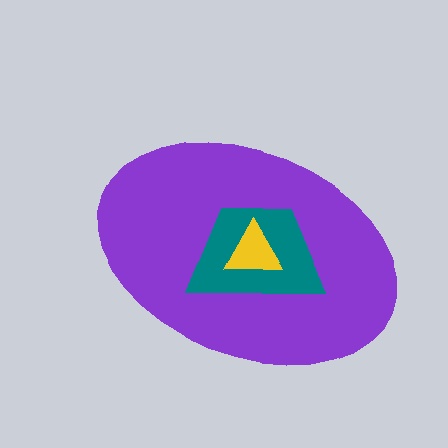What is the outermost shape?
The purple ellipse.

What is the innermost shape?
The yellow triangle.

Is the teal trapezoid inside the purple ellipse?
Yes.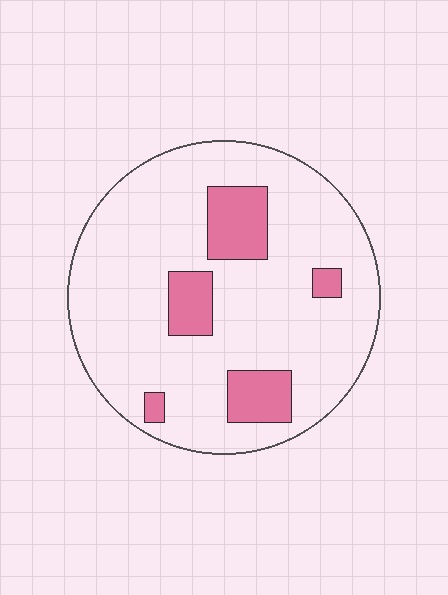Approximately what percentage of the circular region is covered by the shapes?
Approximately 15%.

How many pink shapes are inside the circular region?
5.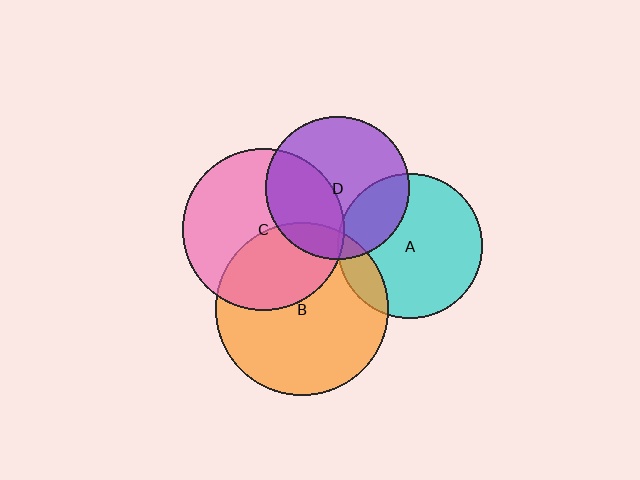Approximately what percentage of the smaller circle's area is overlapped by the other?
Approximately 15%.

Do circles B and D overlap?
Yes.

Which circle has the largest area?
Circle B (orange).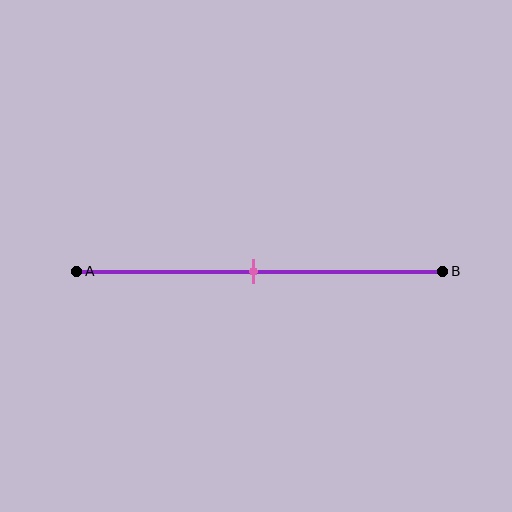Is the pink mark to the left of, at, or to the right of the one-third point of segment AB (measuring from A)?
The pink mark is to the right of the one-third point of segment AB.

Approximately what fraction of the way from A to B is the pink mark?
The pink mark is approximately 50% of the way from A to B.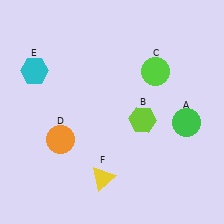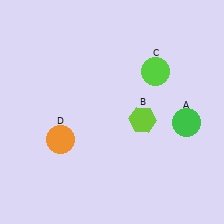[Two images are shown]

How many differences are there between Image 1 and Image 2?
There are 2 differences between the two images.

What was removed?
The cyan hexagon (E), the yellow triangle (F) were removed in Image 2.